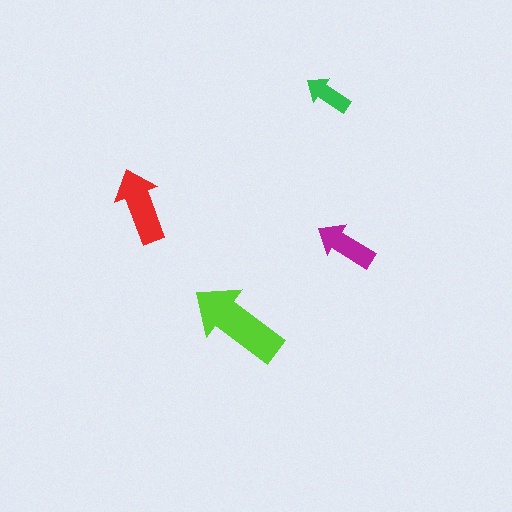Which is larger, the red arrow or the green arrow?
The red one.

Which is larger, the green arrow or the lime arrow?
The lime one.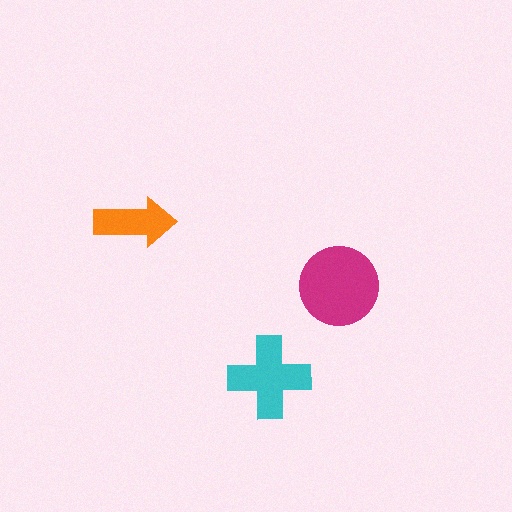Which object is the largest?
The magenta circle.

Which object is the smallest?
The orange arrow.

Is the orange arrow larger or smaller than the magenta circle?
Smaller.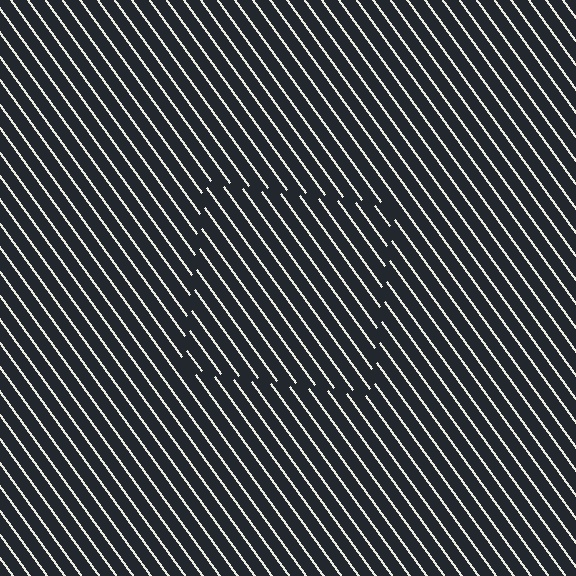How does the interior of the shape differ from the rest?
The interior of the shape contains the same grating, shifted by half a period — the contour is defined by the phase discontinuity where line-ends from the inner and outer gratings abut.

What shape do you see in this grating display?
An illusory square. The interior of the shape contains the same grating, shifted by half a period — the contour is defined by the phase discontinuity where line-ends from the inner and outer gratings abut.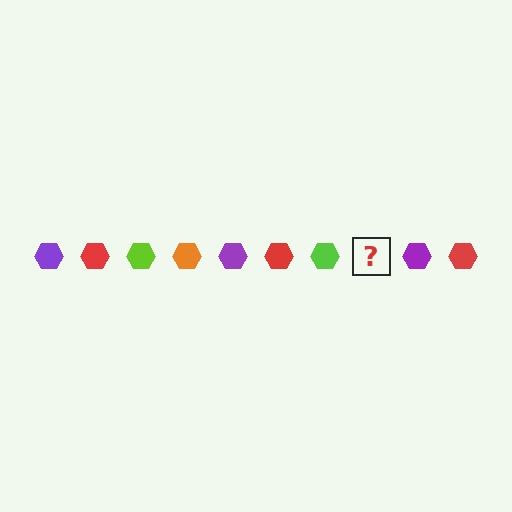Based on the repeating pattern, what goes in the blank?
The blank should be an orange hexagon.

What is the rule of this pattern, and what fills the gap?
The rule is that the pattern cycles through purple, red, lime, orange hexagons. The gap should be filled with an orange hexagon.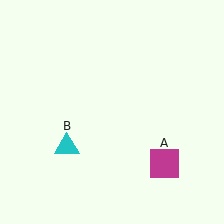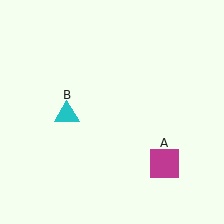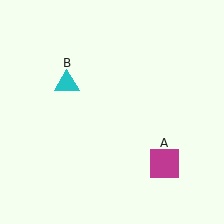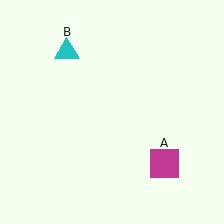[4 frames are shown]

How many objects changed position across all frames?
1 object changed position: cyan triangle (object B).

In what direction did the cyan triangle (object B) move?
The cyan triangle (object B) moved up.